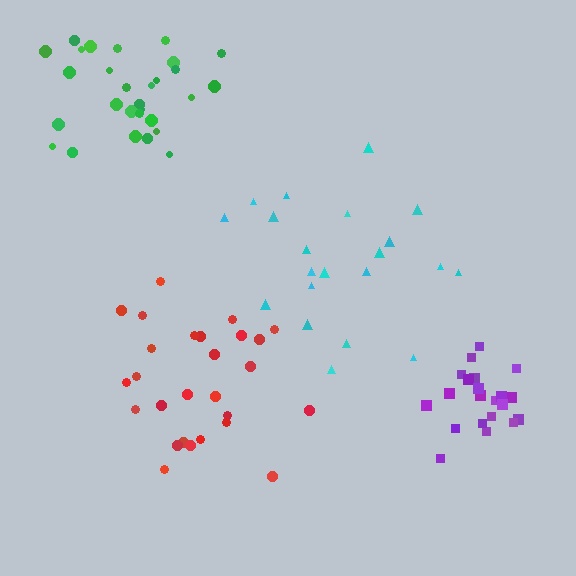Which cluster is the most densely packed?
Purple.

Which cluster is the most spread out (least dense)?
Cyan.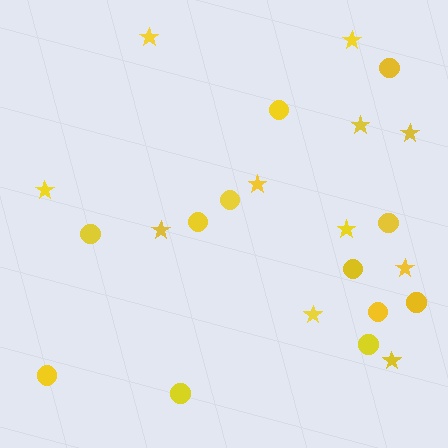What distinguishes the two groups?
There are 2 groups: one group of stars (11) and one group of circles (12).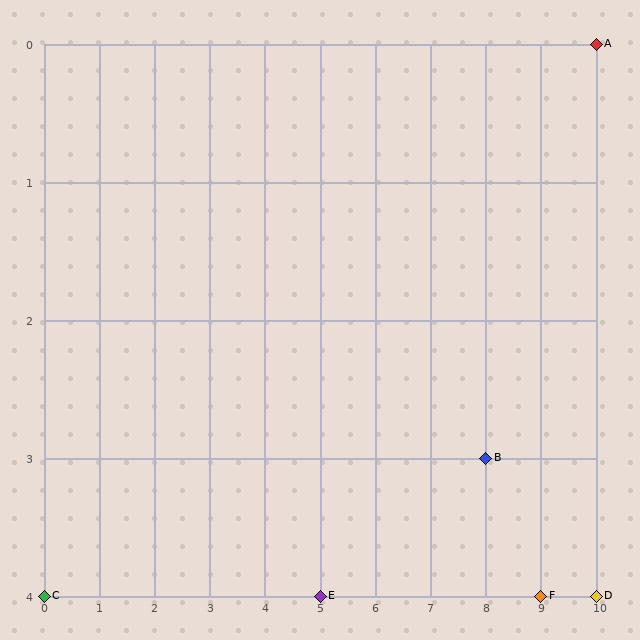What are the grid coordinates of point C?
Point C is at grid coordinates (0, 4).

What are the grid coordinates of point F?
Point F is at grid coordinates (9, 4).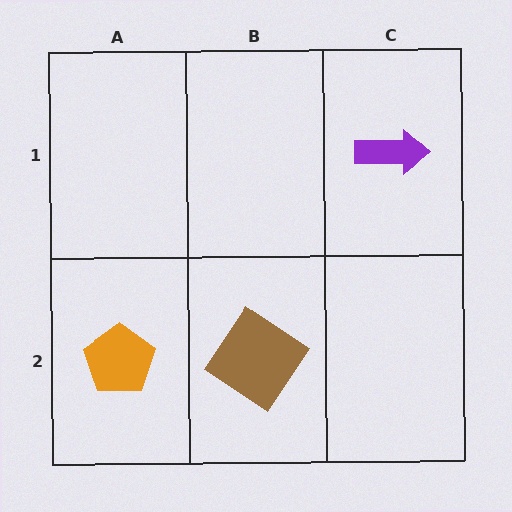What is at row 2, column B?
A brown diamond.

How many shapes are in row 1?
1 shape.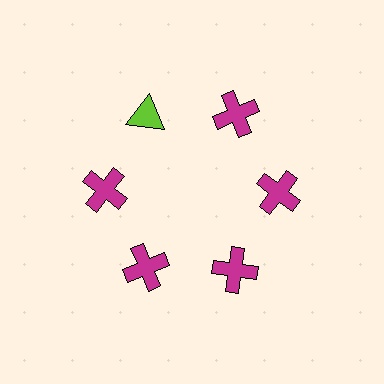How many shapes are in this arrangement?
There are 6 shapes arranged in a ring pattern.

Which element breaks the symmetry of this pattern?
The lime triangle at roughly the 11 o'clock position breaks the symmetry. All other shapes are magenta crosses.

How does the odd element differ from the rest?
It differs in both color (lime instead of magenta) and shape (triangle instead of cross).